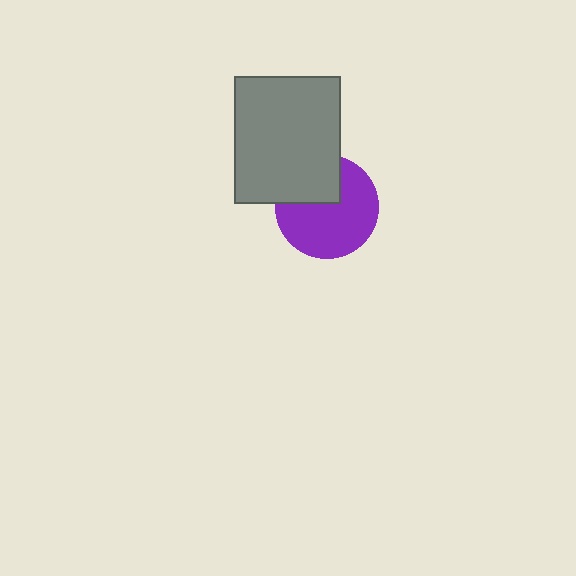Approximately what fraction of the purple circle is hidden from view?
Roughly 31% of the purple circle is hidden behind the gray rectangle.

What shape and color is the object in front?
The object in front is a gray rectangle.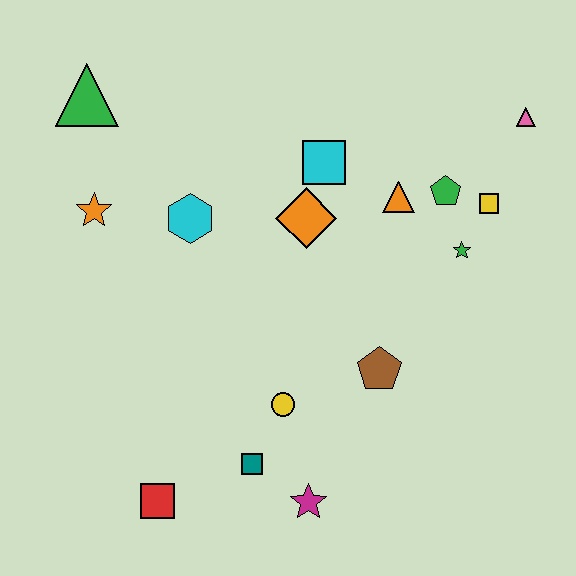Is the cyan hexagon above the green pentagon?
No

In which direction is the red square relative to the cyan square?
The red square is below the cyan square.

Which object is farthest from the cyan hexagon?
The pink triangle is farthest from the cyan hexagon.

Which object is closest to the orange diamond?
The cyan square is closest to the orange diamond.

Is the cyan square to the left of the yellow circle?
No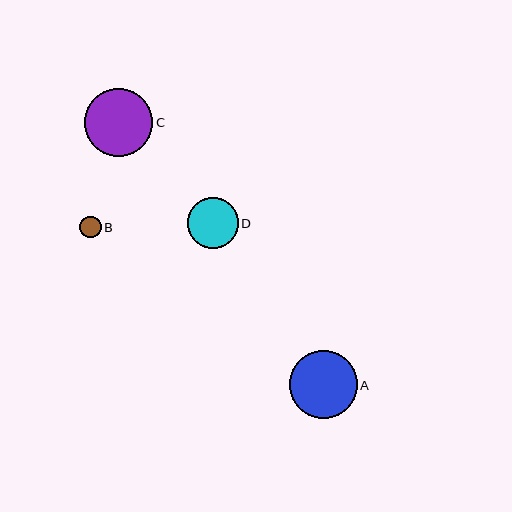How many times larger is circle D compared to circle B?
Circle D is approximately 2.4 times the size of circle B.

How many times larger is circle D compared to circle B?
Circle D is approximately 2.4 times the size of circle B.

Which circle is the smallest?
Circle B is the smallest with a size of approximately 21 pixels.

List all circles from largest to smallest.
From largest to smallest: C, A, D, B.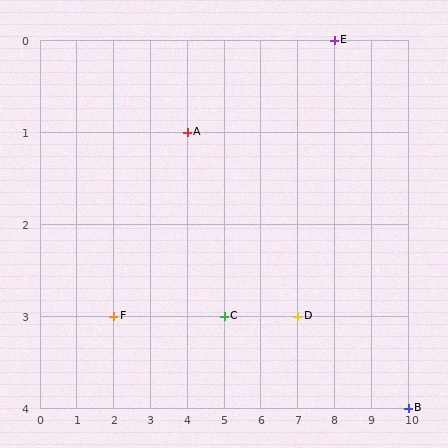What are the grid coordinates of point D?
Point D is at grid coordinates (7, 3).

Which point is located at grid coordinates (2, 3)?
Point F is at (2, 3).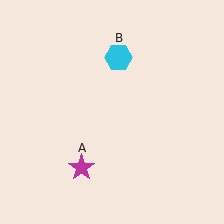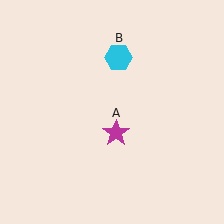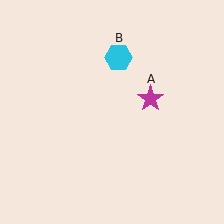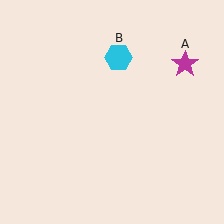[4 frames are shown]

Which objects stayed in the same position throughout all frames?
Cyan hexagon (object B) remained stationary.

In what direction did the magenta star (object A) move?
The magenta star (object A) moved up and to the right.